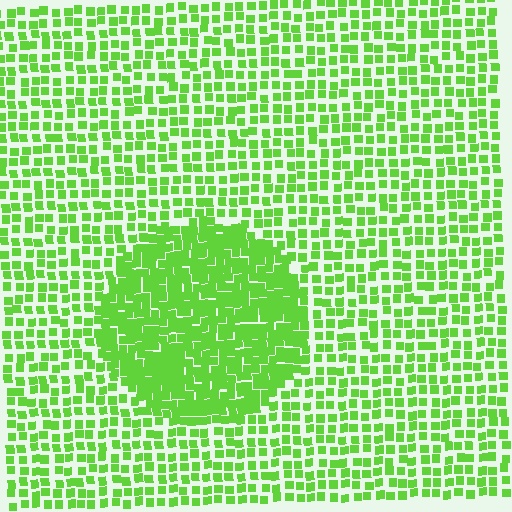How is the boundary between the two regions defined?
The boundary is defined by a change in element density (approximately 1.9x ratio). All elements are the same color, size, and shape.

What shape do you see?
I see a circle.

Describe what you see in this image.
The image contains small lime elements arranged at two different densities. A circle-shaped region is visible where the elements are more densely packed than the surrounding area.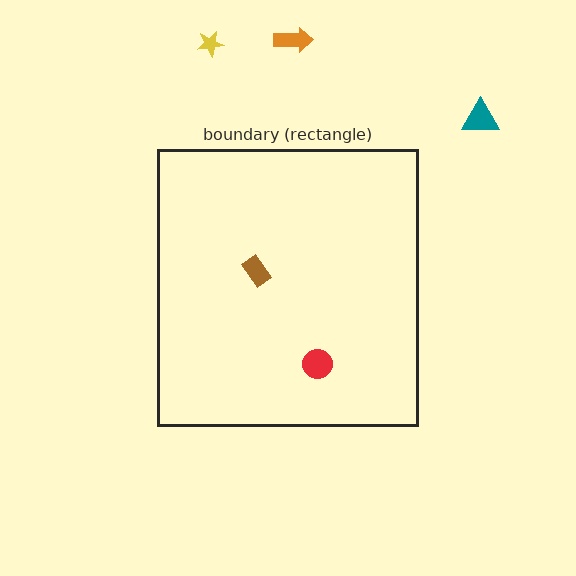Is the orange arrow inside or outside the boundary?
Outside.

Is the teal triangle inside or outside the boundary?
Outside.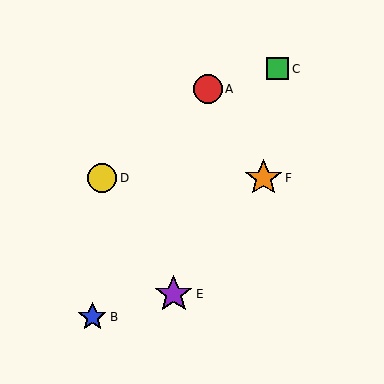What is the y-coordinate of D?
Object D is at y≈178.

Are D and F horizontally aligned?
Yes, both are at y≈178.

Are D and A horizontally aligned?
No, D is at y≈178 and A is at y≈89.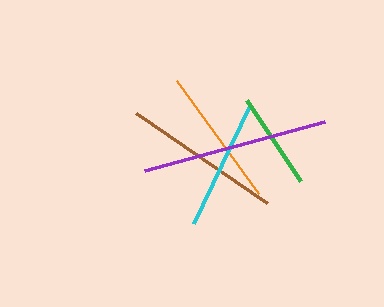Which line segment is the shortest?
The green line is the shortest at approximately 98 pixels.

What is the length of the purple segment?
The purple segment is approximately 186 pixels long.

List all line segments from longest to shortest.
From longest to shortest: purple, brown, orange, cyan, green.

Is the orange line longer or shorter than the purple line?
The purple line is longer than the orange line.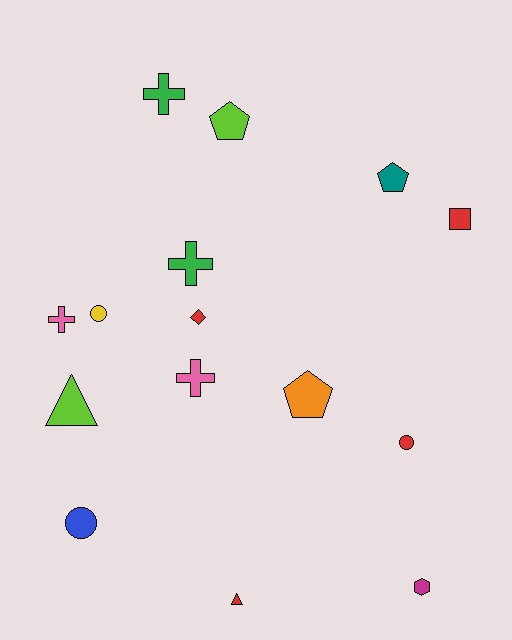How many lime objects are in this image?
There are 2 lime objects.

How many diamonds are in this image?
There is 1 diamond.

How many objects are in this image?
There are 15 objects.